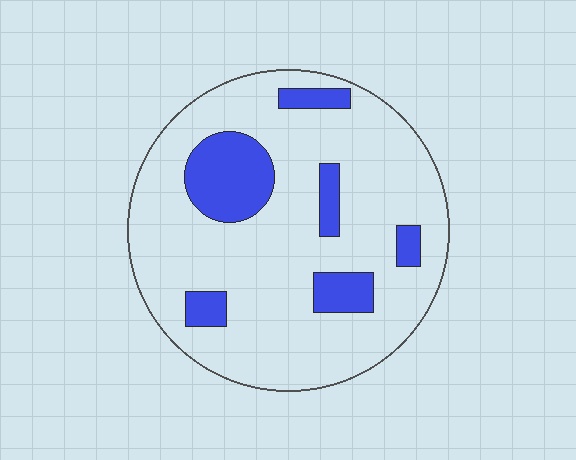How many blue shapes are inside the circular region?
6.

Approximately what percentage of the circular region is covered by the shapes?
Approximately 20%.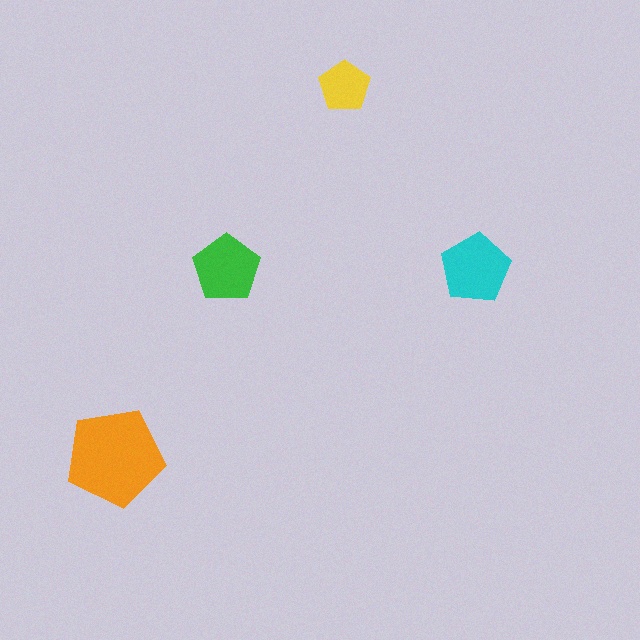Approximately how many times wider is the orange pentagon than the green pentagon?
About 1.5 times wider.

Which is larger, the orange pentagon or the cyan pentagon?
The orange one.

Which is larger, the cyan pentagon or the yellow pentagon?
The cyan one.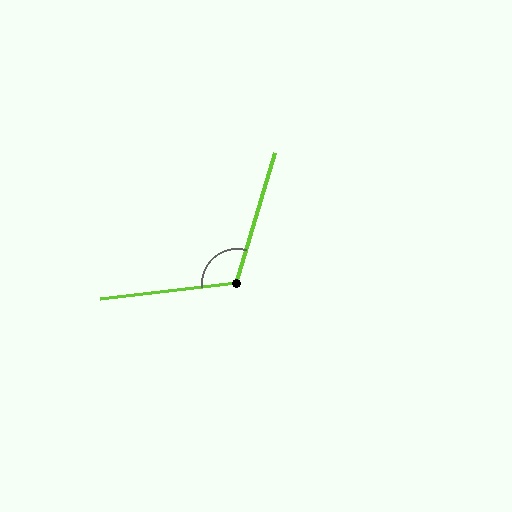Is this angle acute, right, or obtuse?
It is obtuse.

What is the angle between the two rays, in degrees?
Approximately 113 degrees.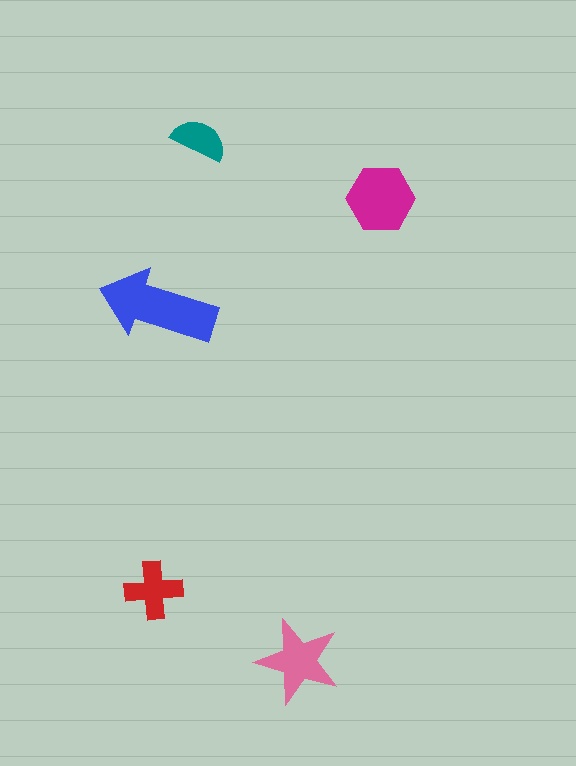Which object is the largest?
The blue arrow.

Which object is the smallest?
The teal semicircle.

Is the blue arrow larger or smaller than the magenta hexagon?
Larger.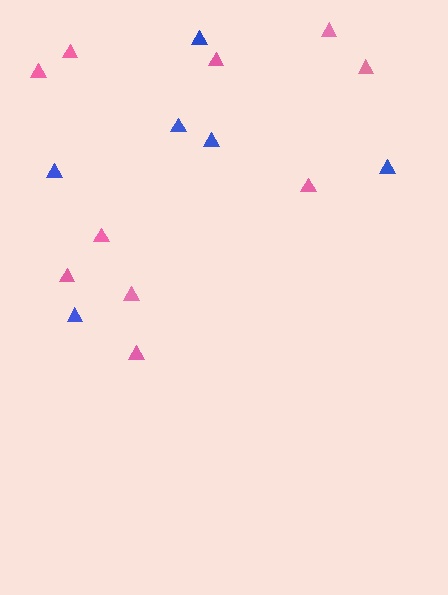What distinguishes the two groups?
There are 2 groups: one group of pink triangles (10) and one group of blue triangles (6).